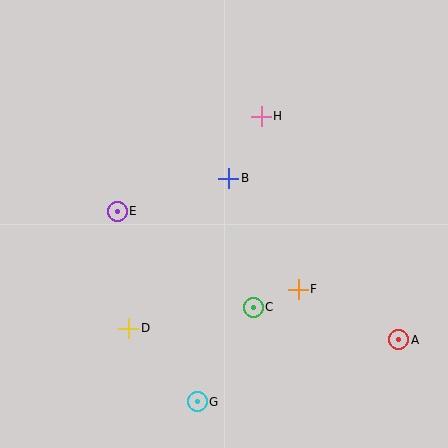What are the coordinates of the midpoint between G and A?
The midpoint between G and A is at (298, 371).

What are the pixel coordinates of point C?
Point C is at (253, 307).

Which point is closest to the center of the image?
Point B at (229, 178) is closest to the center.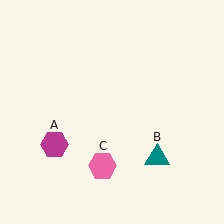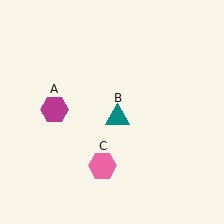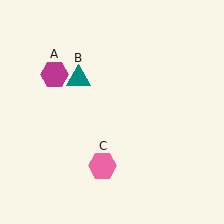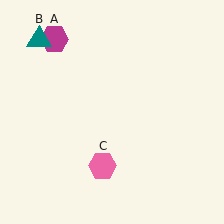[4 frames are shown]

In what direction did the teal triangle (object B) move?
The teal triangle (object B) moved up and to the left.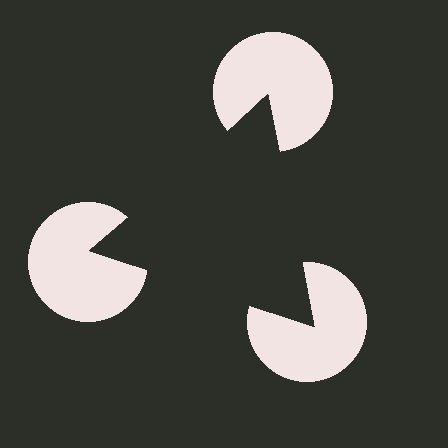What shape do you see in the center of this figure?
An illusory triangle — its edges are inferred from the aligned wedge cuts in the pac-man discs, not physically drawn.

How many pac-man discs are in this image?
There are 3 — one at each vertex of the illusory triangle.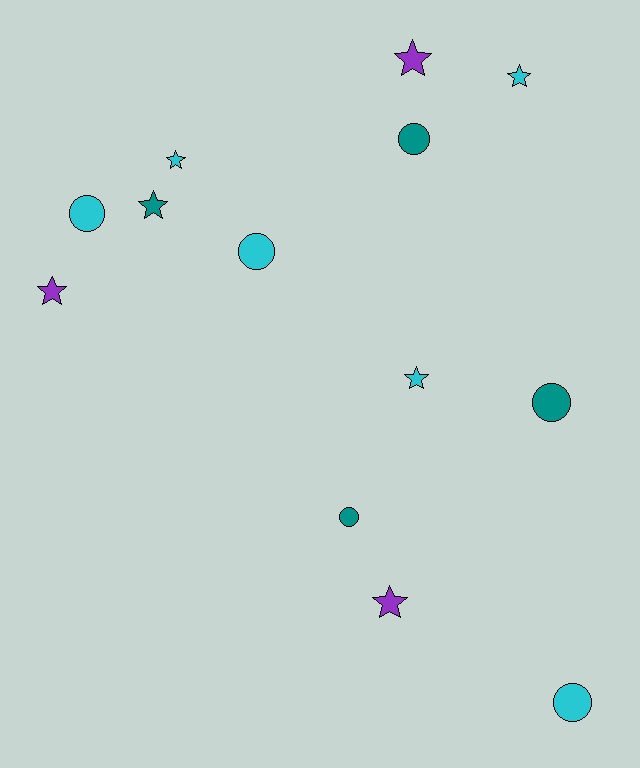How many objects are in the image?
There are 13 objects.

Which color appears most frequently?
Cyan, with 6 objects.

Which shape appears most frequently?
Star, with 7 objects.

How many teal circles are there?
There are 3 teal circles.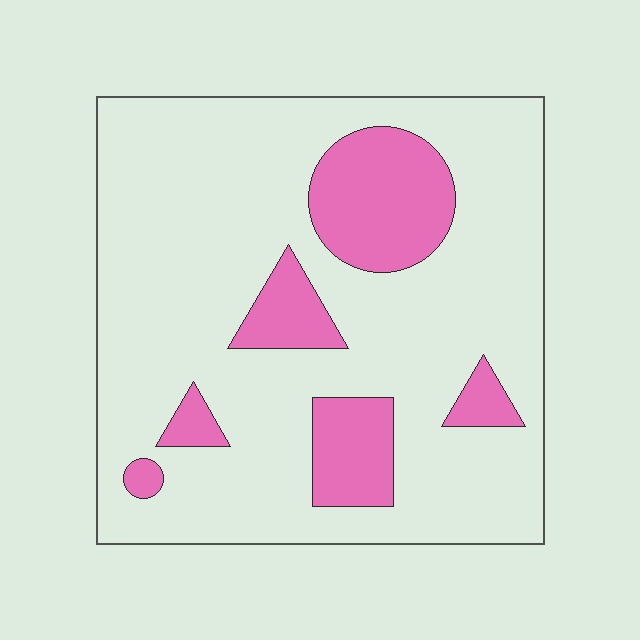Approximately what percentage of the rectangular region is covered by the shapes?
Approximately 20%.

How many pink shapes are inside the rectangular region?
6.